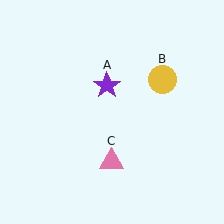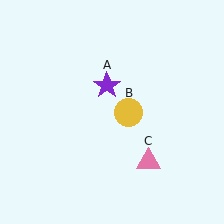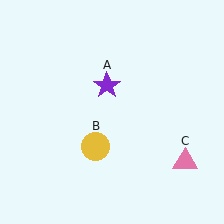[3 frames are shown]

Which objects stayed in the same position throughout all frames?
Purple star (object A) remained stationary.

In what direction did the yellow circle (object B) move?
The yellow circle (object B) moved down and to the left.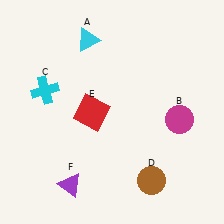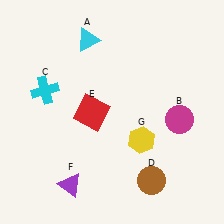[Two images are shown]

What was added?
A yellow hexagon (G) was added in Image 2.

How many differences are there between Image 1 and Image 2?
There is 1 difference between the two images.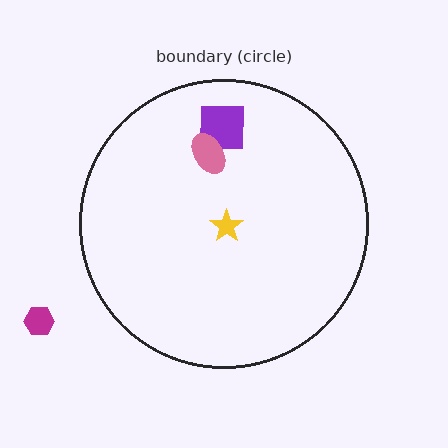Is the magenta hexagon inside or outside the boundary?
Outside.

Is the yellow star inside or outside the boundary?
Inside.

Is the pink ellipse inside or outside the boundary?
Inside.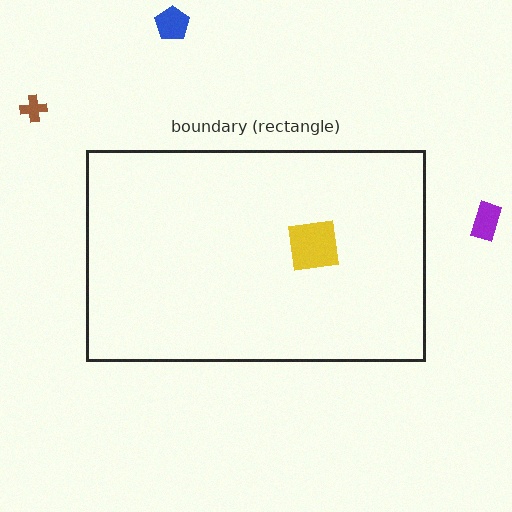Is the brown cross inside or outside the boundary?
Outside.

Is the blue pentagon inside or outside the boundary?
Outside.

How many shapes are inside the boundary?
1 inside, 3 outside.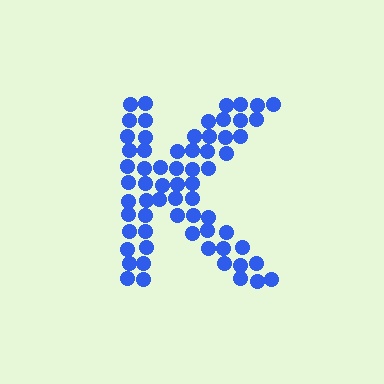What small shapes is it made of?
It is made of small circles.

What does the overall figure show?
The overall figure shows the letter K.